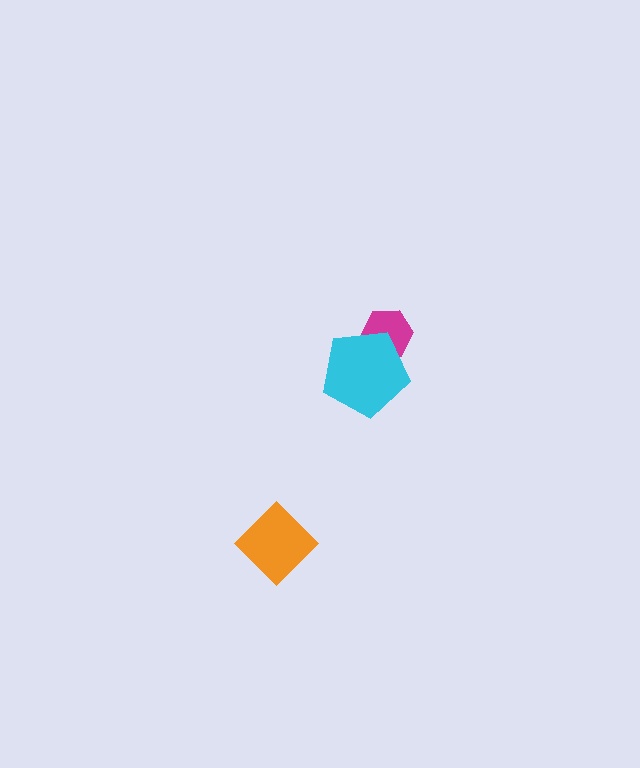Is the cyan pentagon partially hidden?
No, no other shape covers it.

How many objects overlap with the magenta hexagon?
1 object overlaps with the magenta hexagon.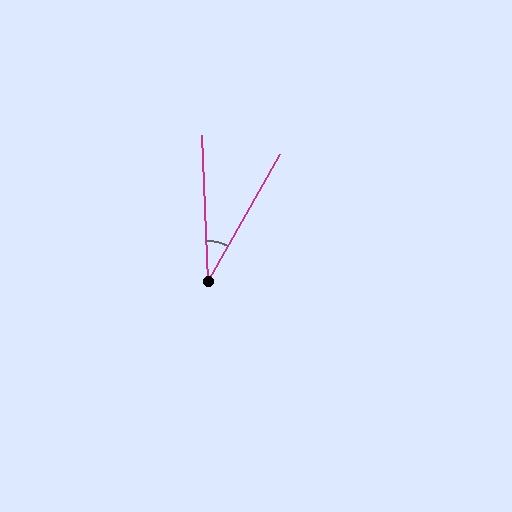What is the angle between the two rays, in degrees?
Approximately 32 degrees.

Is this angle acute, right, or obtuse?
It is acute.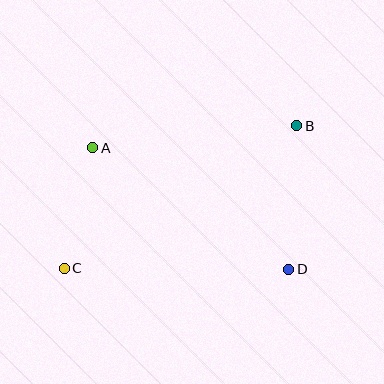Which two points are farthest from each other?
Points B and C are farthest from each other.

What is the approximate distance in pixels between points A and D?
The distance between A and D is approximately 230 pixels.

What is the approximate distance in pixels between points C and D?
The distance between C and D is approximately 224 pixels.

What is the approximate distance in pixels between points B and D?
The distance between B and D is approximately 144 pixels.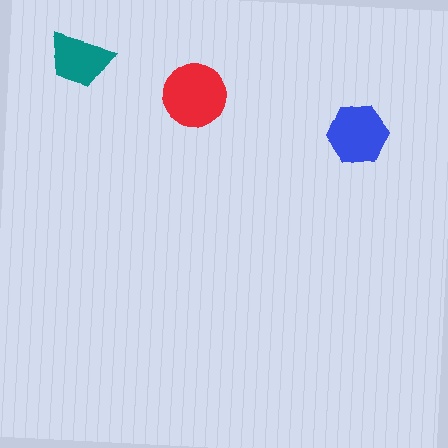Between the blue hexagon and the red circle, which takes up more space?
The red circle.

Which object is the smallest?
The teal trapezoid.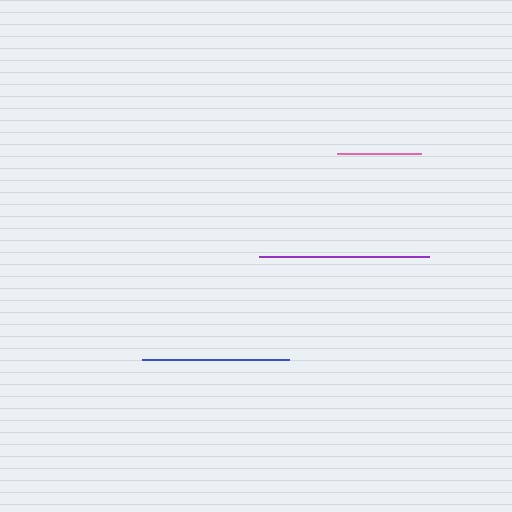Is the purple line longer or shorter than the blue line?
The purple line is longer than the blue line.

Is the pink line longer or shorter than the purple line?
The purple line is longer than the pink line.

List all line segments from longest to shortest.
From longest to shortest: purple, blue, pink.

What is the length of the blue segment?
The blue segment is approximately 147 pixels long.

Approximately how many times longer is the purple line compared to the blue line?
The purple line is approximately 1.2 times the length of the blue line.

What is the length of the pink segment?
The pink segment is approximately 84 pixels long.